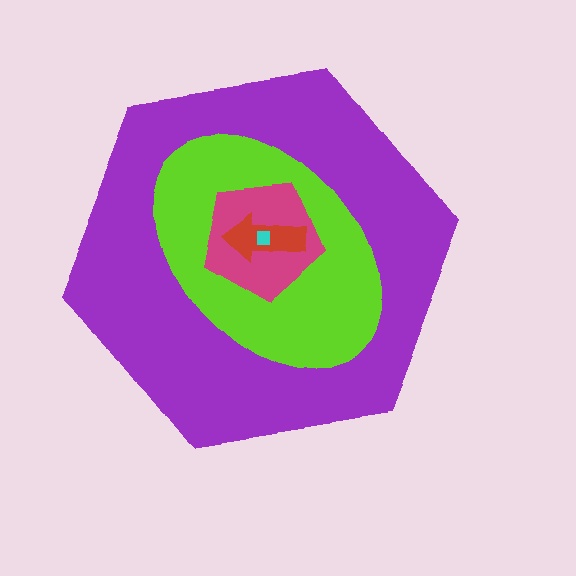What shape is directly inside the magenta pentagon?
The red arrow.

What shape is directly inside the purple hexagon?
The lime ellipse.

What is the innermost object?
The cyan square.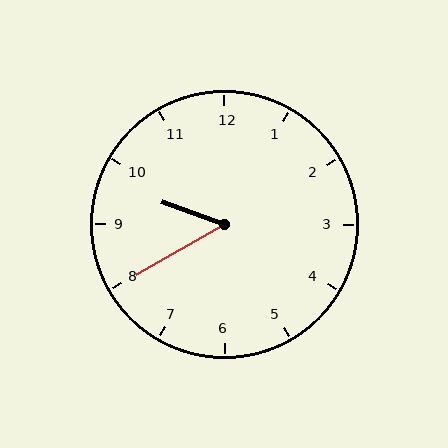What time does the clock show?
9:40.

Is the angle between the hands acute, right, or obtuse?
It is acute.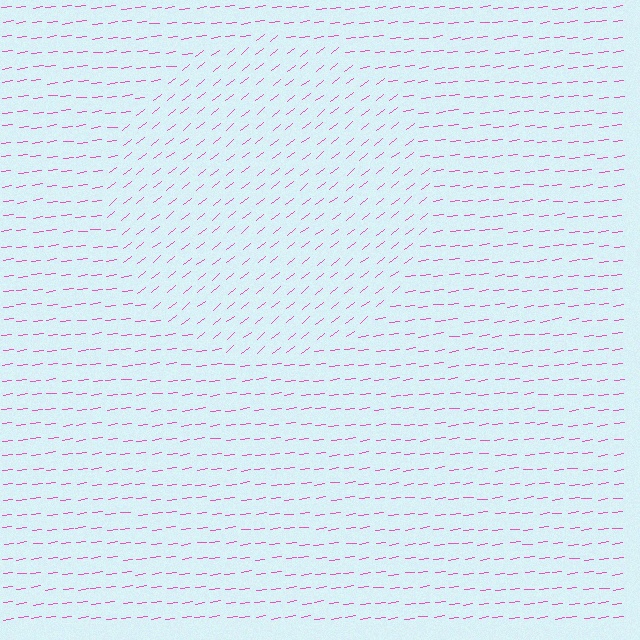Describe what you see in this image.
The image is filled with small pink line segments. A circle region in the image has lines oriented differently from the surrounding lines, creating a visible texture boundary.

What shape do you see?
I see a circle.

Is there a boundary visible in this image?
Yes, there is a texture boundary formed by a change in line orientation.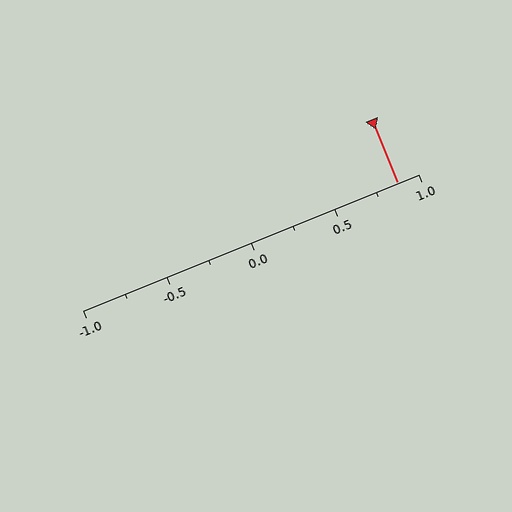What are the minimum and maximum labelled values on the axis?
The axis runs from -1.0 to 1.0.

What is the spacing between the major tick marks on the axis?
The major ticks are spaced 0.5 apart.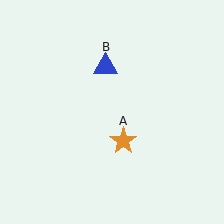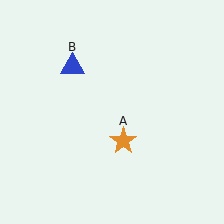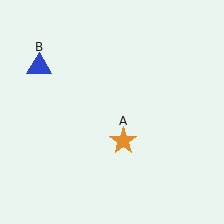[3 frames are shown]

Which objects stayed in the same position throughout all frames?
Orange star (object A) remained stationary.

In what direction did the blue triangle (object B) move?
The blue triangle (object B) moved left.